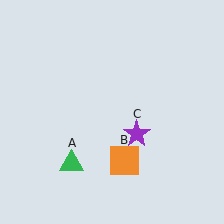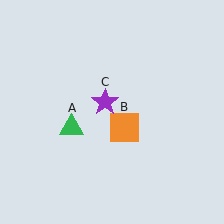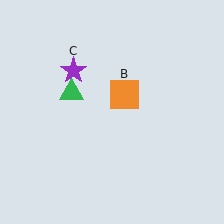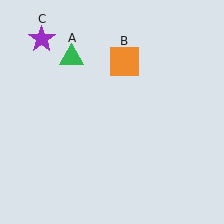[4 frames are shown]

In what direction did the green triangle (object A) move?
The green triangle (object A) moved up.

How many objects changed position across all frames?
3 objects changed position: green triangle (object A), orange square (object B), purple star (object C).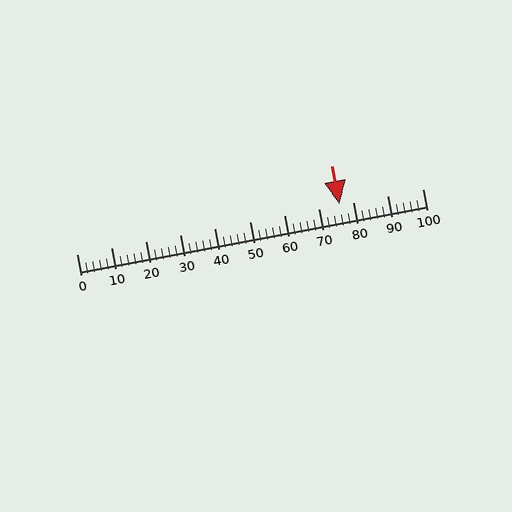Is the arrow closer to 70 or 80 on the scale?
The arrow is closer to 80.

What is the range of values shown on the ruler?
The ruler shows values from 0 to 100.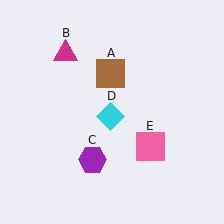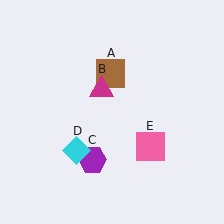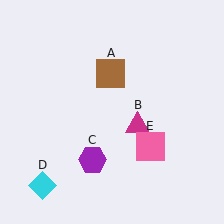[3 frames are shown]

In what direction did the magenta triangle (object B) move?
The magenta triangle (object B) moved down and to the right.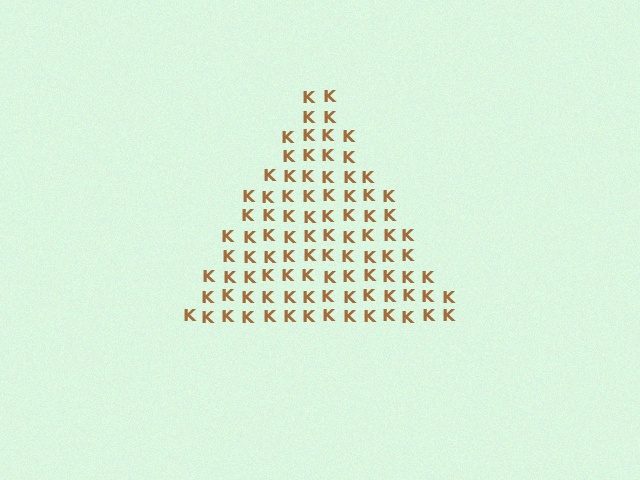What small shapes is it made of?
It is made of small letter K's.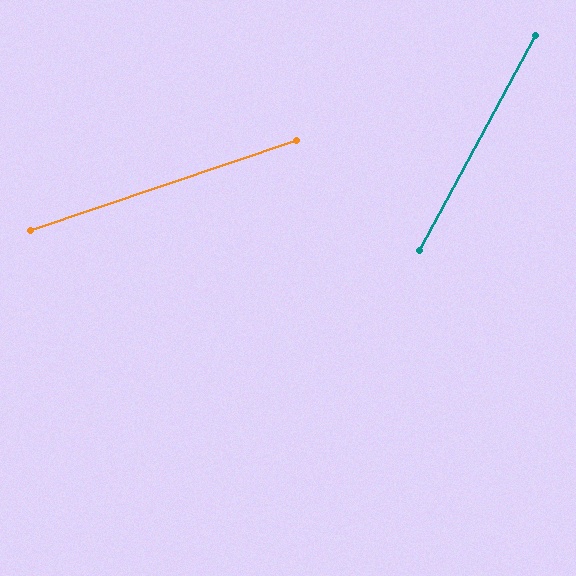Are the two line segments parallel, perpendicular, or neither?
Neither parallel nor perpendicular — they differ by about 43°.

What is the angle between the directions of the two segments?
Approximately 43 degrees.